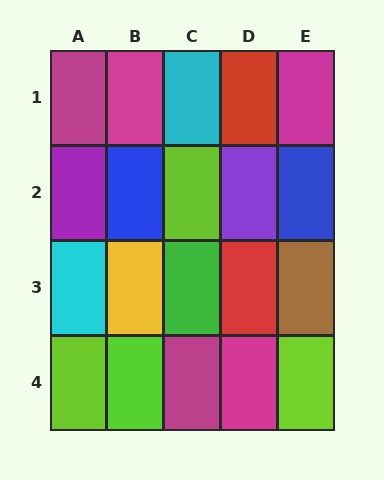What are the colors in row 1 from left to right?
Magenta, magenta, cyan, red, magenta.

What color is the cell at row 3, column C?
Green.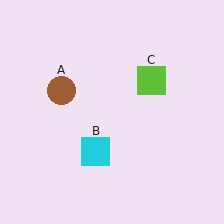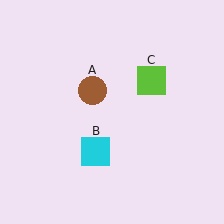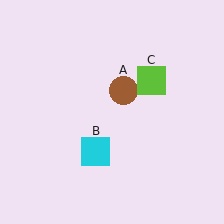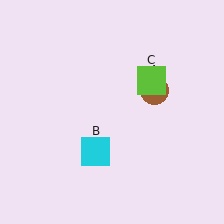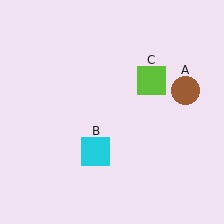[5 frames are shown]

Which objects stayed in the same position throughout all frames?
Cyan square (object B) and lime square (object C) remained stationary.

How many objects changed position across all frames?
1 object changed position: brown circle (object A).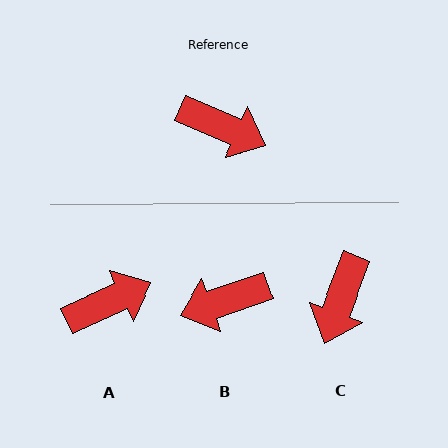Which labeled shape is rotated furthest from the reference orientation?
B, about 137 degrees away.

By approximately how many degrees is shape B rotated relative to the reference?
Approximately 137 degrees clockwise.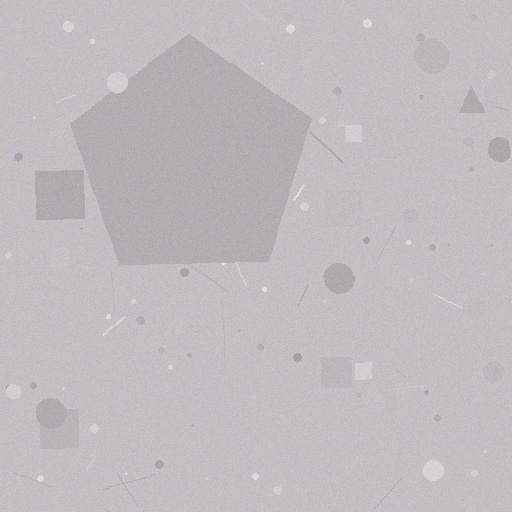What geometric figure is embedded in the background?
A pentagon is embedded in the background.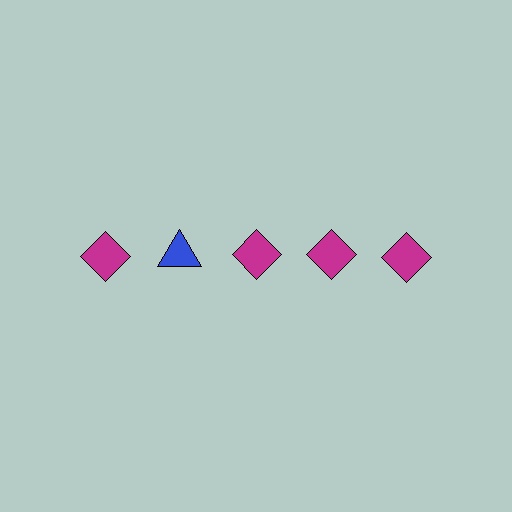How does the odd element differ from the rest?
It differs in both color (blue instead of magenta) and shape (triangle instead of diamond).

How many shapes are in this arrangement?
There are 5 shapes arranged in a grid pattern.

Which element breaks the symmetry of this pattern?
The blue triangle in the top row, second from left column breaks the symmetry. All other shapes are magenta diamonds.